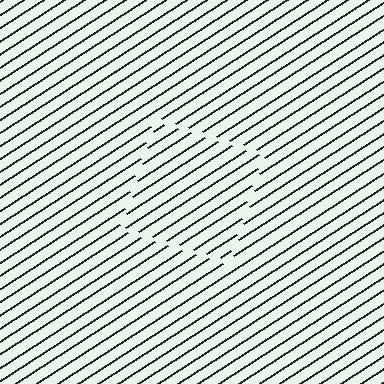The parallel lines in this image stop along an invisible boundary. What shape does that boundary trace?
An illusory square. The interior of the shape contains the same grating, shifted by half a period — the contour is defined by the phase discontinuity where line-ends from the inner and outer gratings abut.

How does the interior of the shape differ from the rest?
The interior of the shape contains the same grating, shifted by half a period — the contour is defined by the phase discontinuity where line-ends from the inner and outer gratings abut.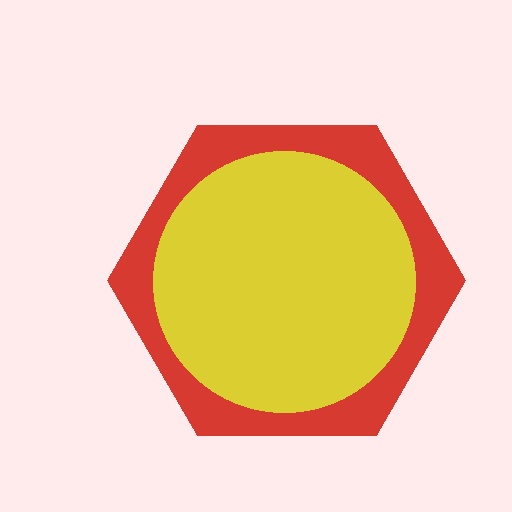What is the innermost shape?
The yellow circle.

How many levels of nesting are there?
2.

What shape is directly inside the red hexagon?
The yellow circle.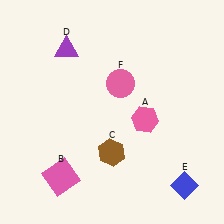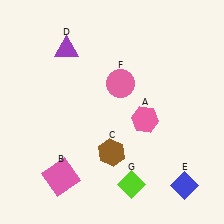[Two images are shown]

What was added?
A lime diamond (G) was added in Image 2.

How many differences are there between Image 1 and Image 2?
There is 1 difference between the two images.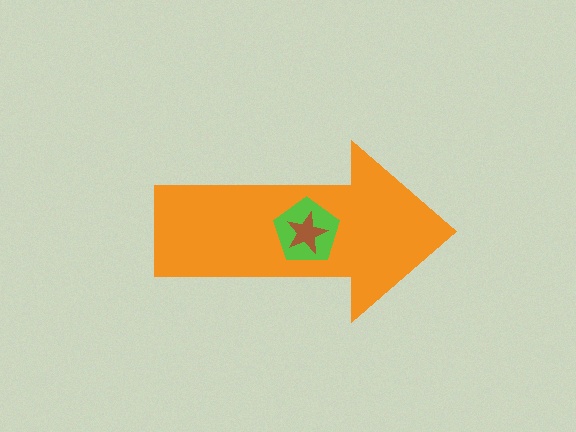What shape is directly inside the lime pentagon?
The brown star.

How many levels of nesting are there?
3.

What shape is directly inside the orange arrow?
The lime pentagon.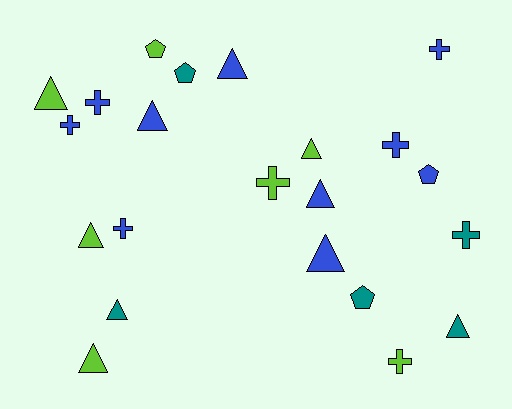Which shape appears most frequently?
Triangle, with 10 objects.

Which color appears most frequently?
Blue, with 10 objects.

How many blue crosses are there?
There are 5 blue crosses.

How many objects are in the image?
There are 22 objects.